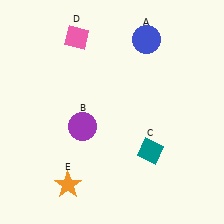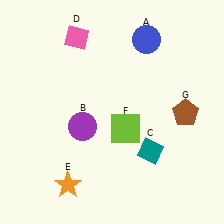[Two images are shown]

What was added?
A lime square (F), a brown pentagon (G) were added in Image 2.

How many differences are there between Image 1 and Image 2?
There are 2 differences between the two images.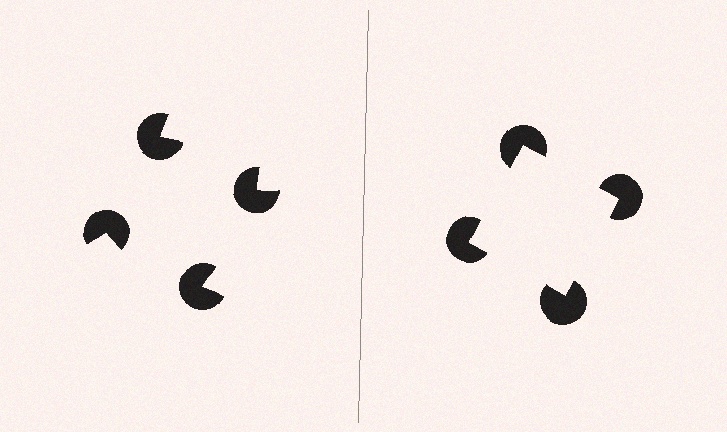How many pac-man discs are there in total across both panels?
8 — 4 on each side.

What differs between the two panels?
The pac-man discs are positioned identically on both sides; only the wedge orientations differ. On the right they align to a square; on the left they are misaligned.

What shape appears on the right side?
An illusory square.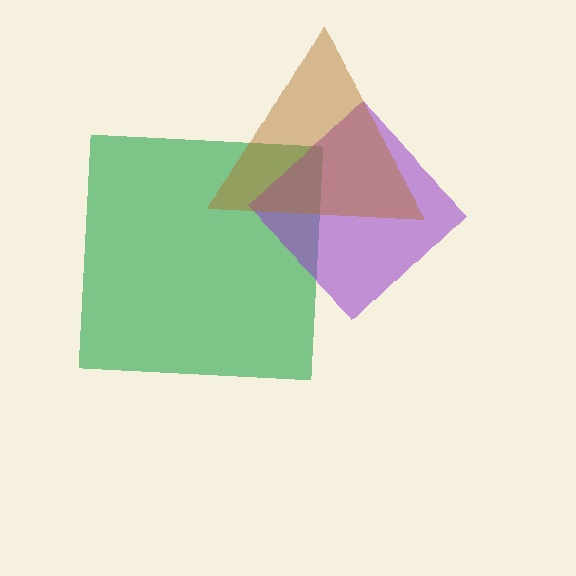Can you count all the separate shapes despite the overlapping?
Yes, there are 3 separate shapes.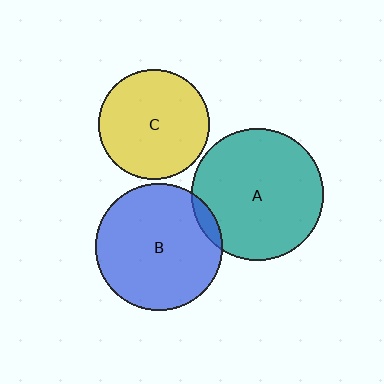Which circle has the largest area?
Circle A (teal).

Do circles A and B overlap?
Yes.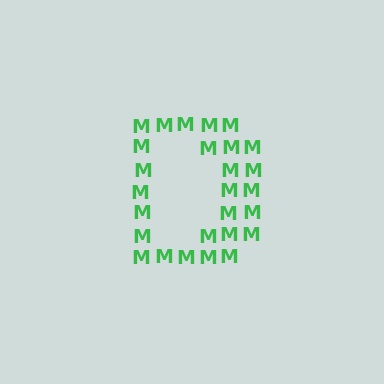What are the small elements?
The small elements are letter M's.